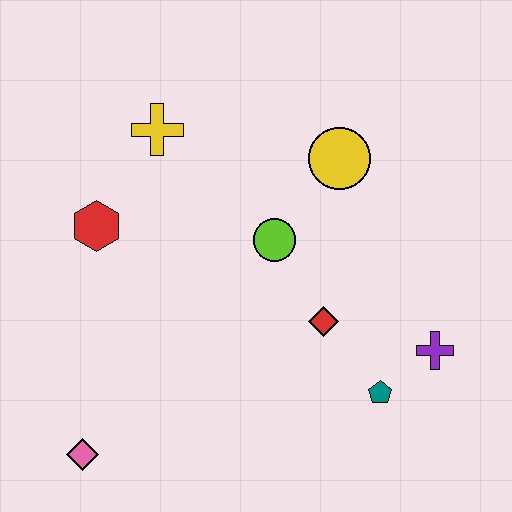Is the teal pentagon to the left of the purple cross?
Yes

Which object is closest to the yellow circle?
The lime circle is closest to the yellow circle.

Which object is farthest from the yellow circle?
The pink diamond is farthest from the yellow circle.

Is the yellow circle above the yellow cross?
No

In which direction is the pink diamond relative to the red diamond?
The pink diamond is to the left of the red diamond.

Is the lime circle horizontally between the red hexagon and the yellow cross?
No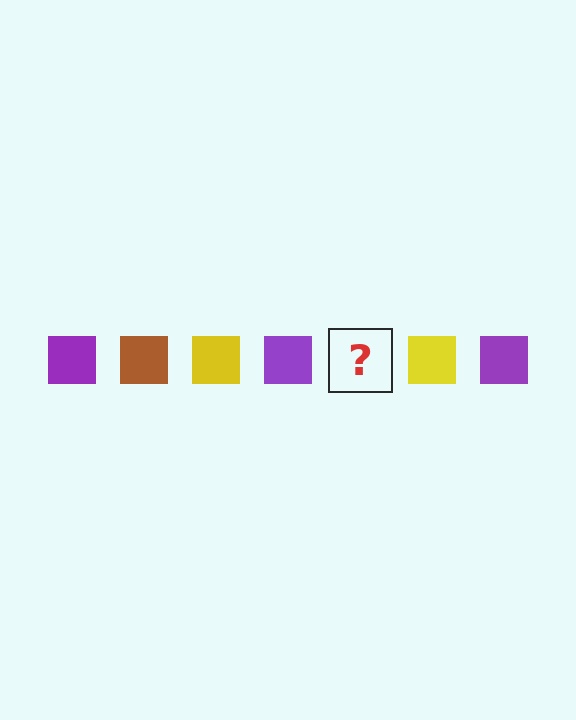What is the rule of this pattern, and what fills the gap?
The rule is that the pattern cycles through purple, brown, yellow squares. The gap should be filled with a brown square.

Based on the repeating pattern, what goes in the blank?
The blank should be a brown square.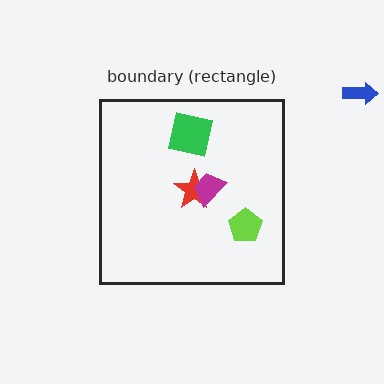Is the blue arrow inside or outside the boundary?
Outside.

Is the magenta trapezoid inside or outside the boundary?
Inside.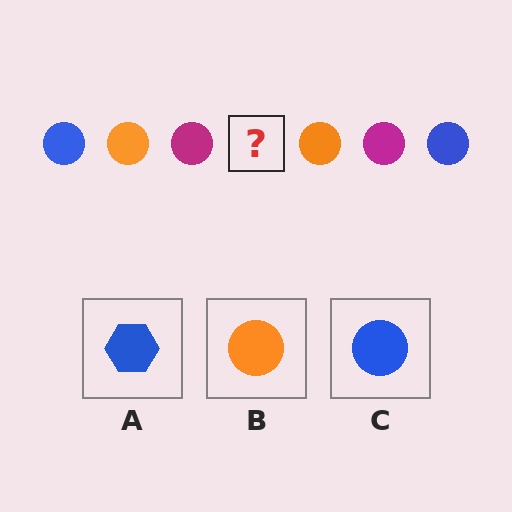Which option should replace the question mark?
Option C.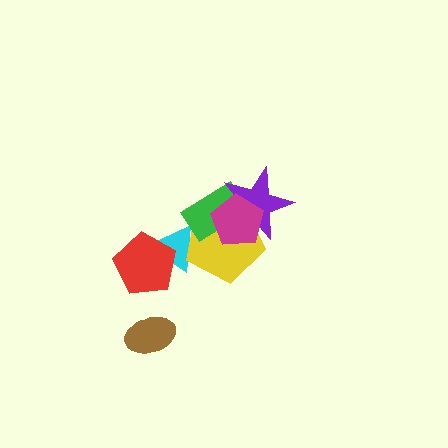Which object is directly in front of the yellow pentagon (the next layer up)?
The green rectangle is directly in front of the yellow pentagon.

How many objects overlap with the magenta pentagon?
3 objects overlap with the magenta pentagon.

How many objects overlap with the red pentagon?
1 object overlaps with the red pentagon.